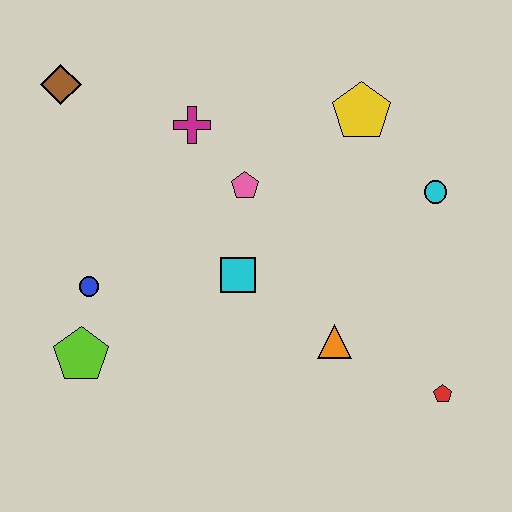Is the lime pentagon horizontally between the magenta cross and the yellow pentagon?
No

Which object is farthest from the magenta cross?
The red pentagon is farthest from the magenta cross.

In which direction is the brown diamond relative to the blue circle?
The brown diamond is above the blue circle.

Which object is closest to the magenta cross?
The pink pentagon is closest to the magenta cross.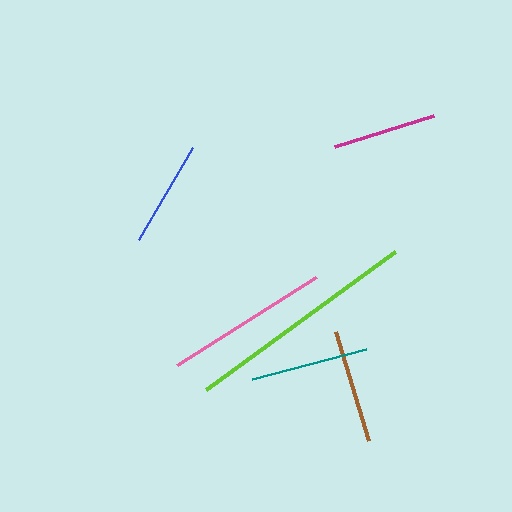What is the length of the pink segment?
The pink segment is approximately 164 pixels long.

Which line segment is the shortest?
The magenta line is the shortest at approximately 104 pixels.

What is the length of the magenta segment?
The magenta segment is approximately 104 pixels long.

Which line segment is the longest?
The lime line is the longest at approximately 234 pixels.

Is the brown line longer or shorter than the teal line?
The teal line is longer than the brown line.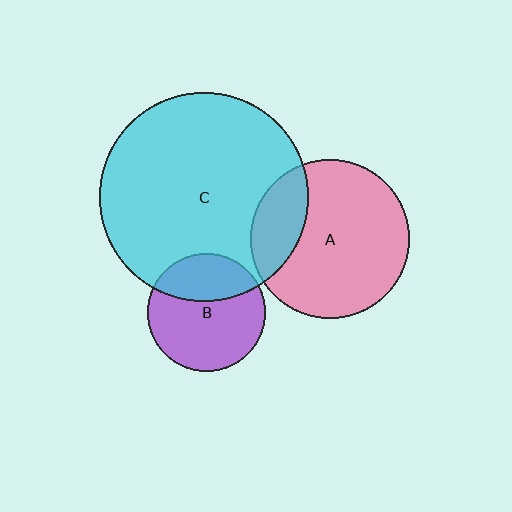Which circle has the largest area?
Circle C (cyan).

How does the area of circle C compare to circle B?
Approximately 3.2 times.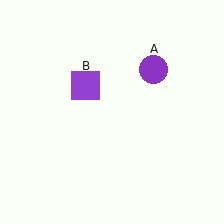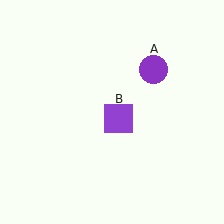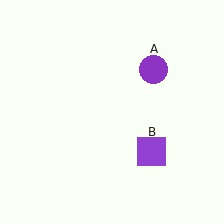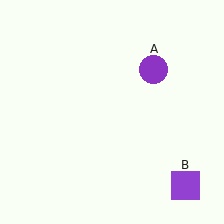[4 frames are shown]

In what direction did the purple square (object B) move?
The purple square (object B) moved down and to the right.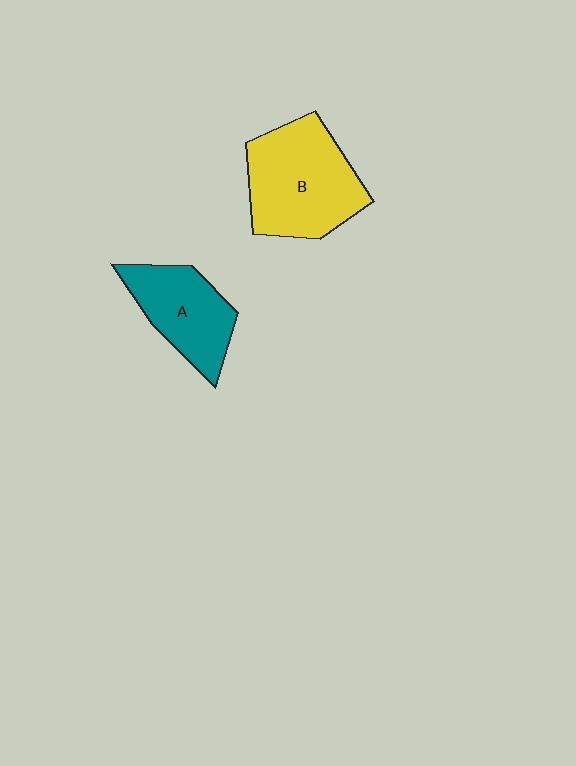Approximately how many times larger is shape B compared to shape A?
Approximately 1.4 times.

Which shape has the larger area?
Shape B (yellow).